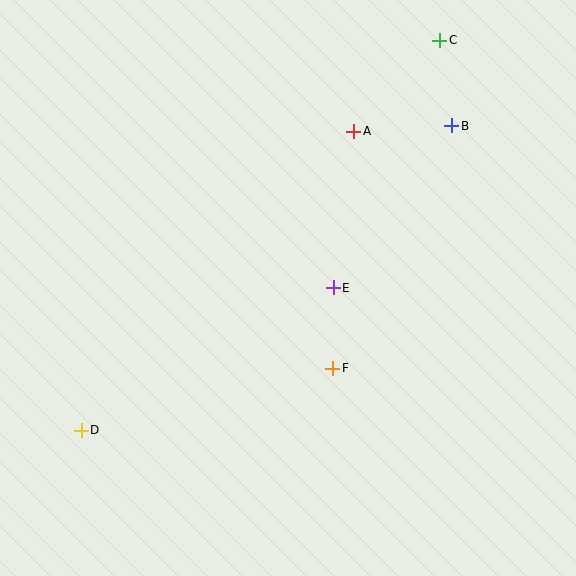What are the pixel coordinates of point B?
Point B is at (452, 126).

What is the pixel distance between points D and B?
The distance between D and B is 479 pixels.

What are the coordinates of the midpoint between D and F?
The midpoint between D and F is at (207, 399).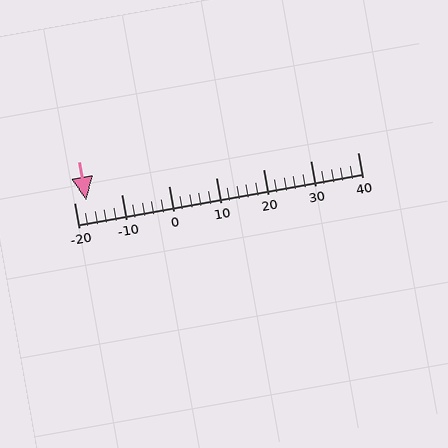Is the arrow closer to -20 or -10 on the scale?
The arrow is closer to -20.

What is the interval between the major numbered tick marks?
The major tick marks are spaced 10 units apart.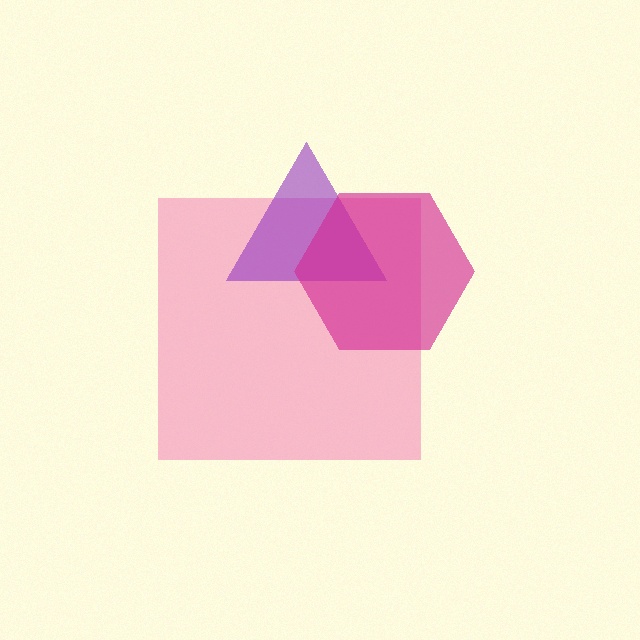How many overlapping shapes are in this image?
There are 3 overlapping shapes in the image.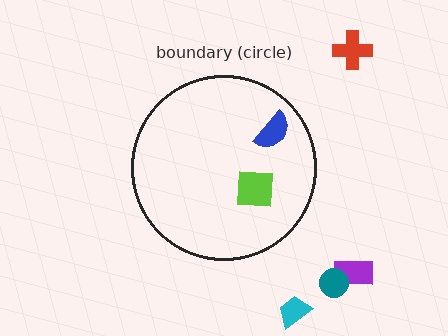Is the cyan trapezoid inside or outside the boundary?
Outside.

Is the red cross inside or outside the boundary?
Outside.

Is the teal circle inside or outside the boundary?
Outside.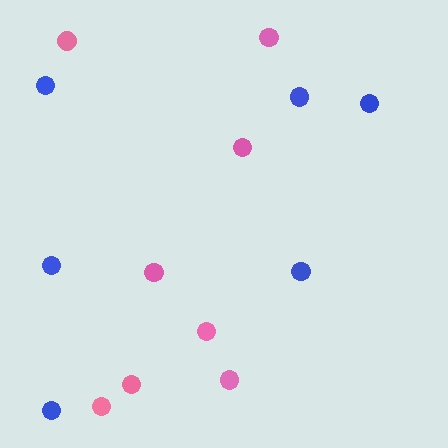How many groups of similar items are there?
There are 2 groups: one group of pink circles (8) and one group of blue circles (6).